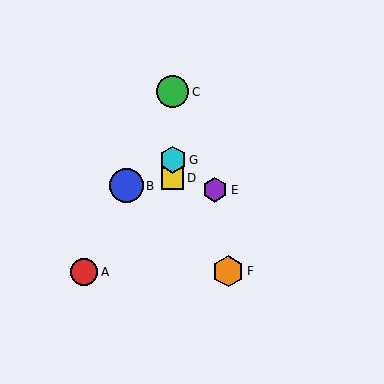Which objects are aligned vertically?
Objects C, D, G are aligned vertically.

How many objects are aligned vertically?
3 objects (C, D, G) are aligned vertically.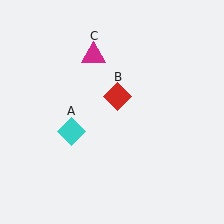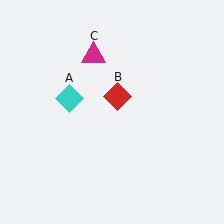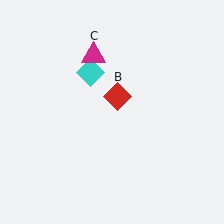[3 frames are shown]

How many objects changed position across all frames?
1 object changed position: cyan diamond (object A).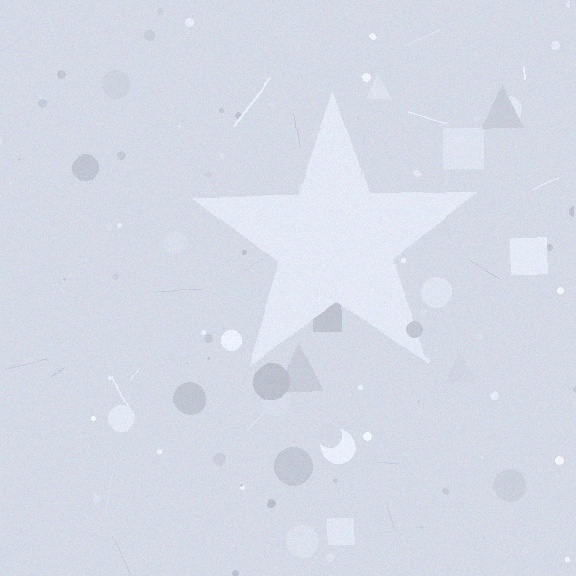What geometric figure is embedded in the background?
A star is embedded in the background.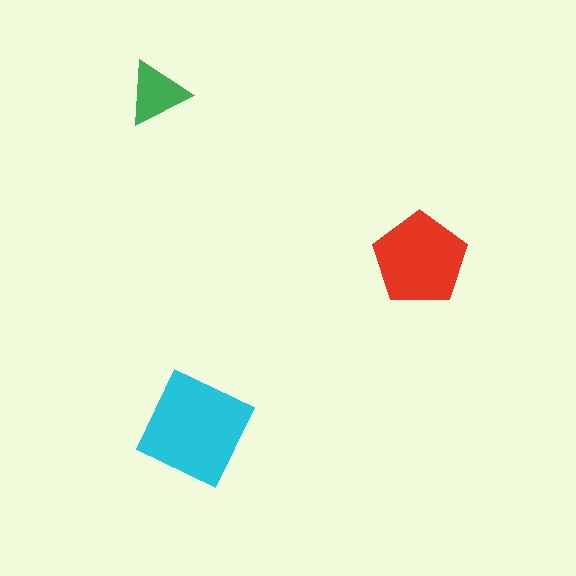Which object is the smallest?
The green triangle.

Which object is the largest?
The cyan square.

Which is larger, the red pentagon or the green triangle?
The red pentagon.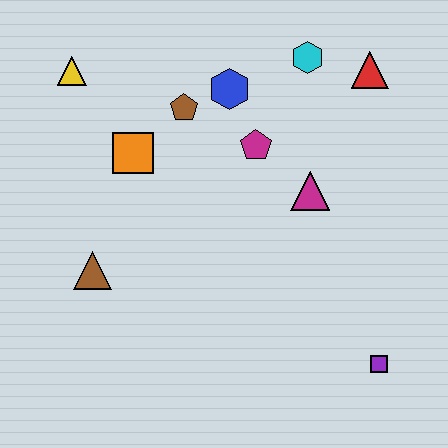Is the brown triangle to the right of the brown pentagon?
No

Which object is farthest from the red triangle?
The brown triangle is farthest from the red triangle.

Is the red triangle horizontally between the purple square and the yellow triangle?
Yes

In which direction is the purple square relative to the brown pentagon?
The purple square is below the brown pentagon.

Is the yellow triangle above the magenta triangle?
Yes